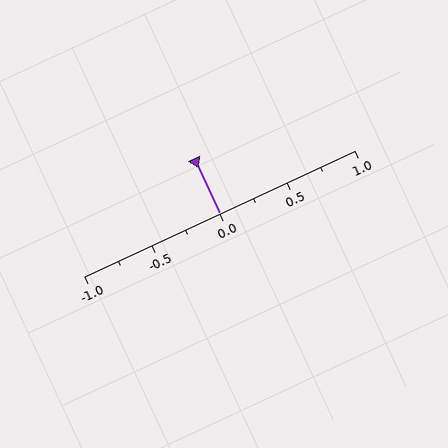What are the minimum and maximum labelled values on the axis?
The axis runs from -1.0 to 1.0.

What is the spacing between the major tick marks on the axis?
The major ticks are spaced 0.5 apart.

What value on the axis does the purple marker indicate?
The marker indicates approximately 0.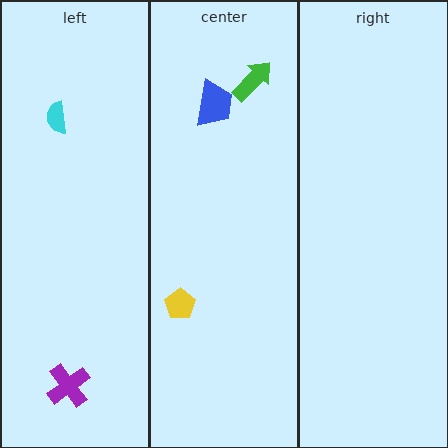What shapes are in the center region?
The blue trapezoid, the green arrow, the yellow pentagon.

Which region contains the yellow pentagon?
The center region.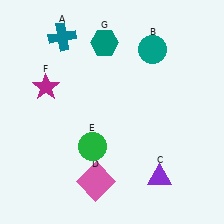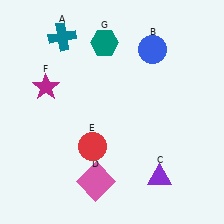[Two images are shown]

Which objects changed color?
B changed from teal to blue. E changed from green to red.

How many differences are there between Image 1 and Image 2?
There are 2 differences between the two images.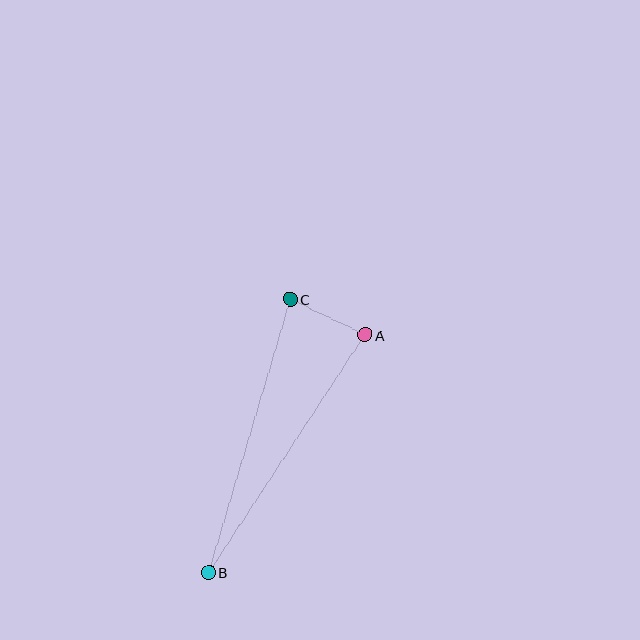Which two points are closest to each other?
Points A and C are closest to each other.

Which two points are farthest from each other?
Points B and C are farthest from each other.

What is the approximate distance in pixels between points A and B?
The distance between A and B is approximately 284 pixels.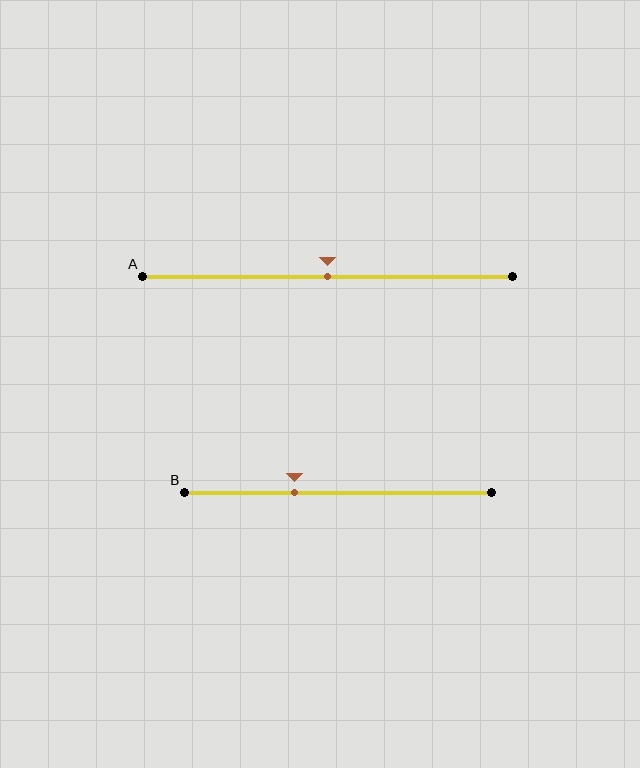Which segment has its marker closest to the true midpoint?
Segment A has its marker closest to the true midpoint.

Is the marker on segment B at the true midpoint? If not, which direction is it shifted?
No, the marker on segment B is shifted to the left by about 14% of the segment length.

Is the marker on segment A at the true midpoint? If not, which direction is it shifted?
Yes, the marker on segment A is at the true midpoint.